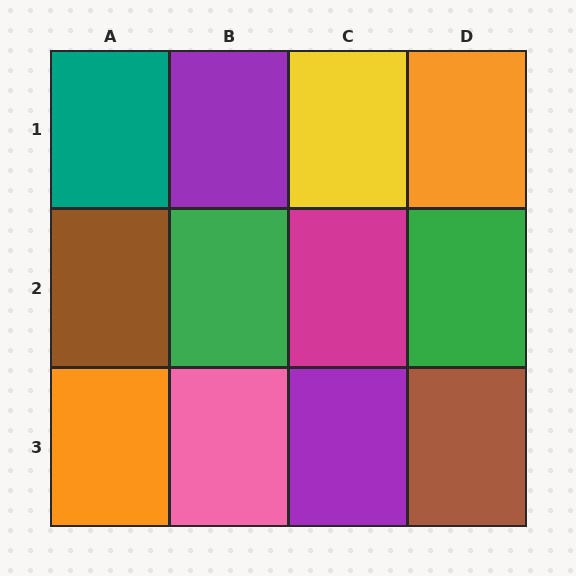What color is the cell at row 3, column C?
Purple.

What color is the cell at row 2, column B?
Green.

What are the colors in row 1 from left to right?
Teal, purple, yellow, orange.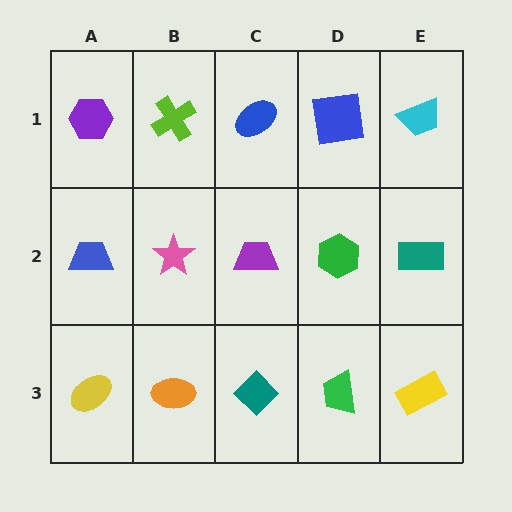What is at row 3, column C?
A teal diamond.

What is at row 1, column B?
A lime cross.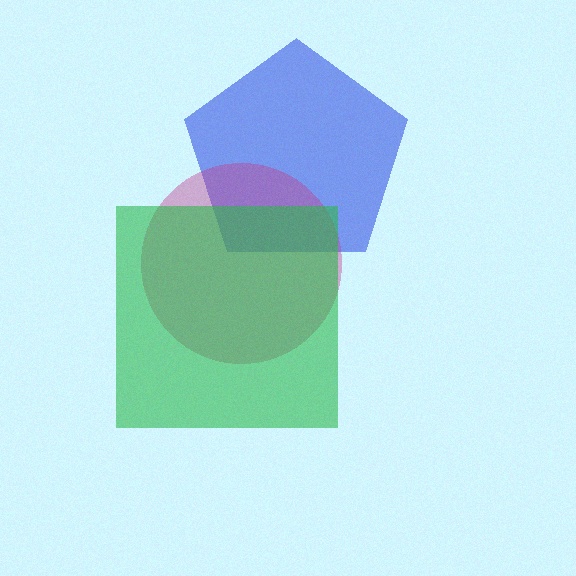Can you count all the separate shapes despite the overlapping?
Yes, there are 3 separate shapes.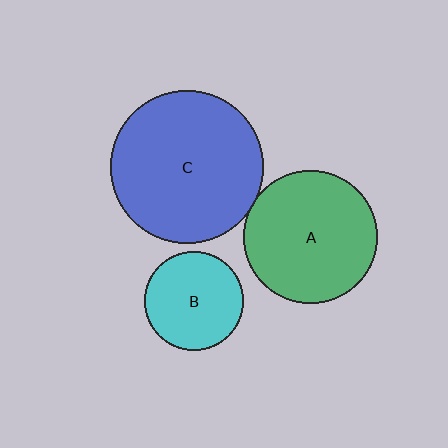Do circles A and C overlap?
Yes.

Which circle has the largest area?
Circle C (blue).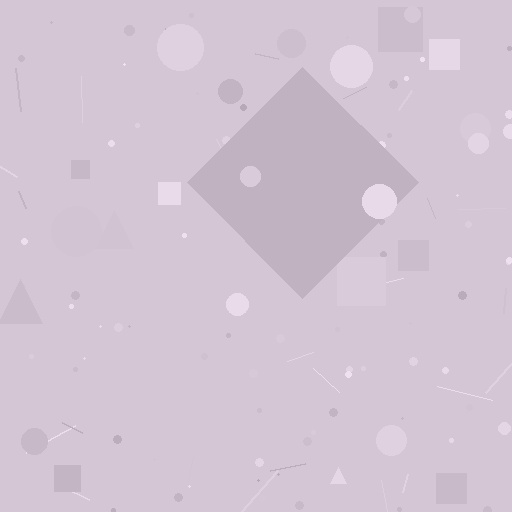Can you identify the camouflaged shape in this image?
The camouflaged shape is a diamond.